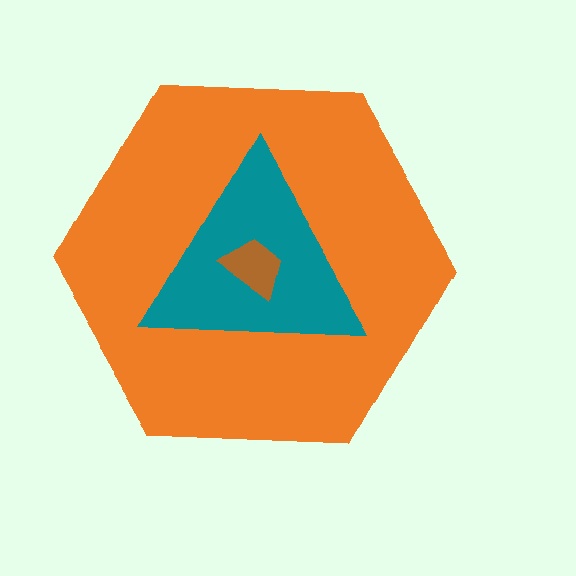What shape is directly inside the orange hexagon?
The teal triangle.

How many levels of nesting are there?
3.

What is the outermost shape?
The orange hexagon.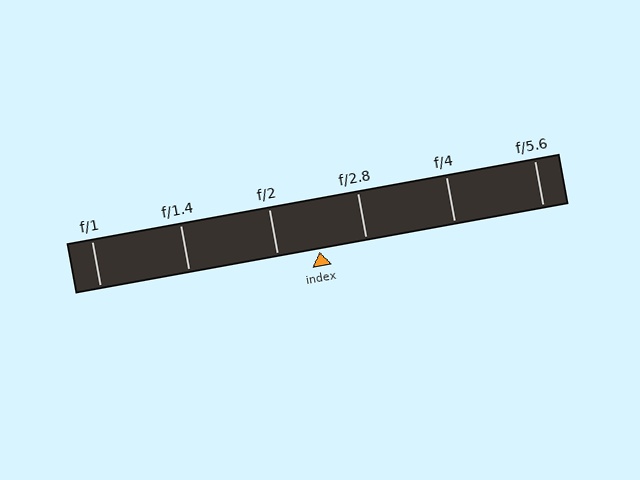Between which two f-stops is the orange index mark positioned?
The index mark is between f/2 and f/2.8.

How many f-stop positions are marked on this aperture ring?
There are 6 f-stop positions marked.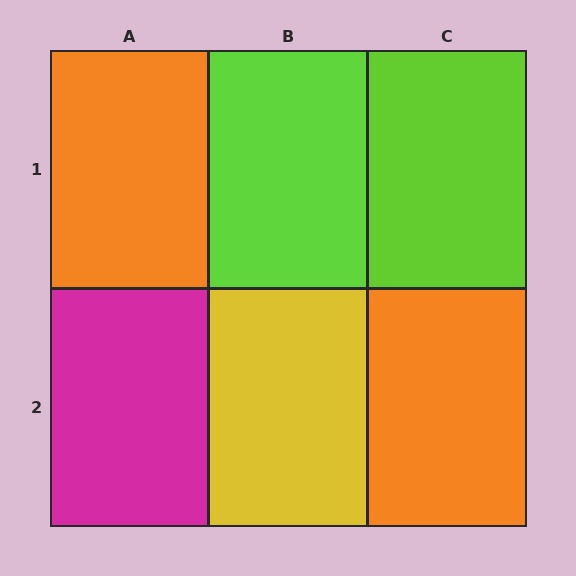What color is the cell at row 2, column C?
Orange.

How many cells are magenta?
1 cell is magenta.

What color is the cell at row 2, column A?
Magenta.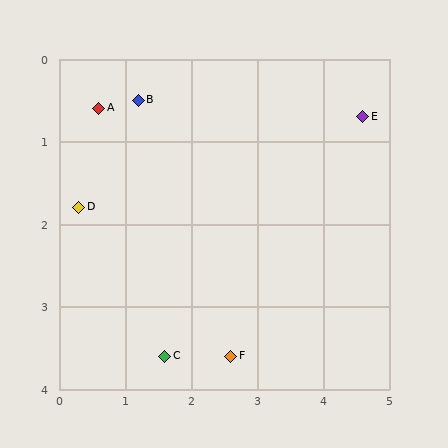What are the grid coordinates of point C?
Point C is at approximately (1.6, 3.6).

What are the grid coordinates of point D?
Point D is at approximately (0.3, 1.8).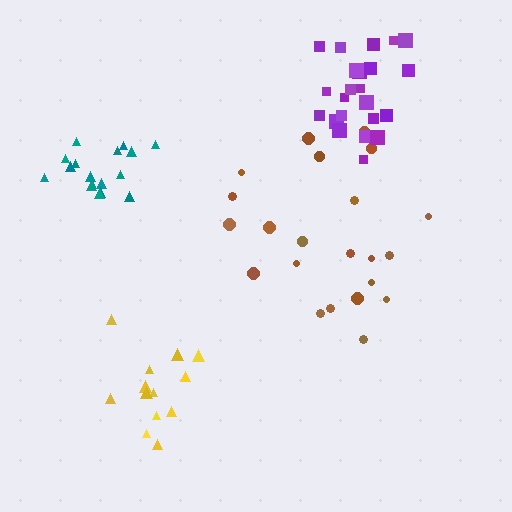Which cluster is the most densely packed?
Purple.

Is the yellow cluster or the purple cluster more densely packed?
Purple.